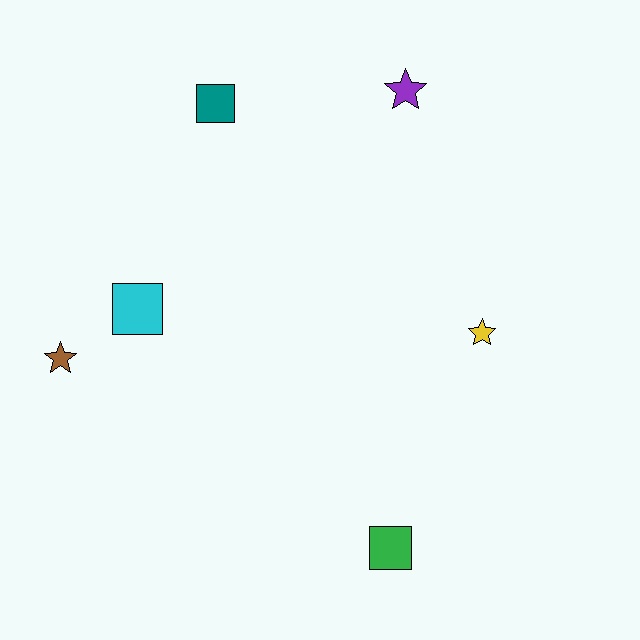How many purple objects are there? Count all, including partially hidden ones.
There is 1 purple object.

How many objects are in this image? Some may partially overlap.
There are 6 objects.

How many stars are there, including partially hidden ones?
There are 3 stars.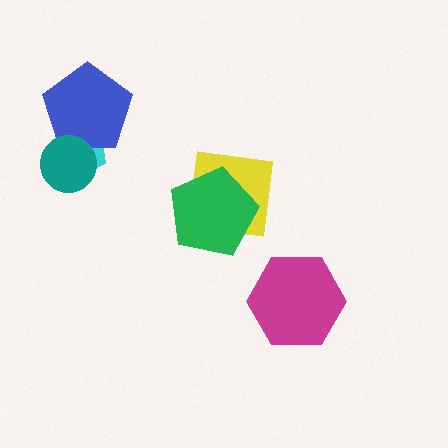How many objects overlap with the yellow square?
1 object overlaps with the yellow square.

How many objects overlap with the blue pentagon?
2 objects overlap with the blue pentagon.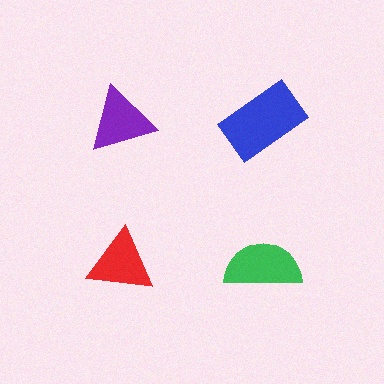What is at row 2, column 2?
A green semicircle.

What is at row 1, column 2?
A blue rectangle.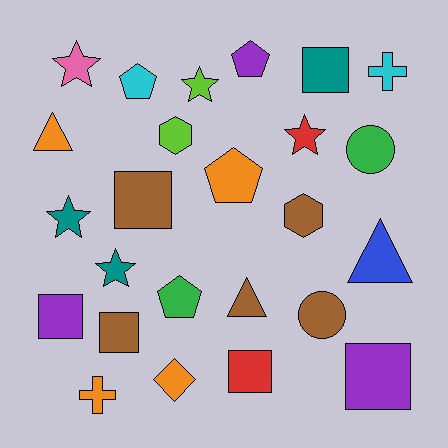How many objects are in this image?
There are 25 objects.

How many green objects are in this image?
There are 2 green objects.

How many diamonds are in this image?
There is 1 diamond.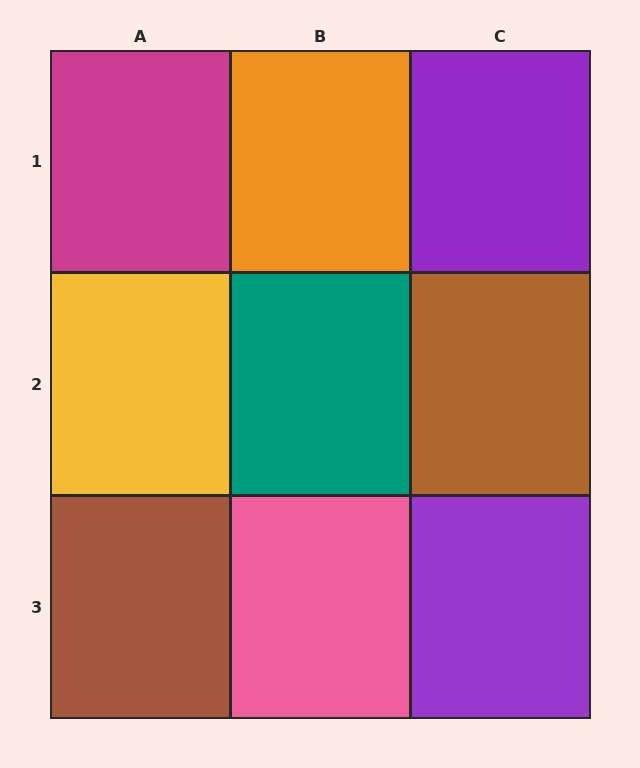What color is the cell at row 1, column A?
Magenta.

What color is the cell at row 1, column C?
Purple.